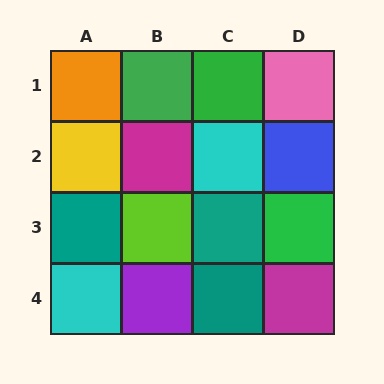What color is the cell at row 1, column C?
Green.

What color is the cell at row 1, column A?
Orange.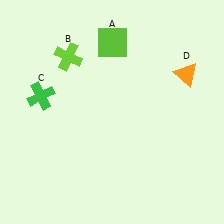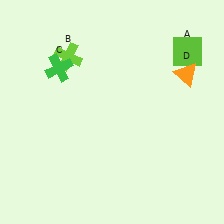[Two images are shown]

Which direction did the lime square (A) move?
The lime square (A) moved right.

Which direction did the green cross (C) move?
The green cross (C) moved up.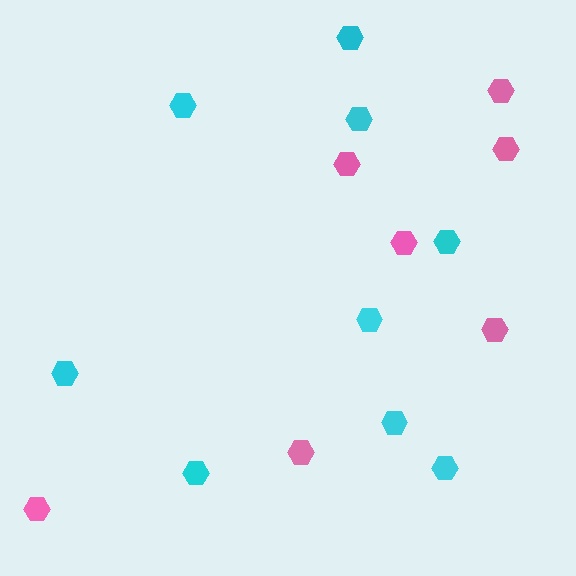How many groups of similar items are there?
There are 2 groups: one group of cyan hexagons (9) and one group of pink hexagons (7).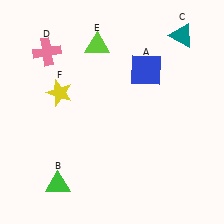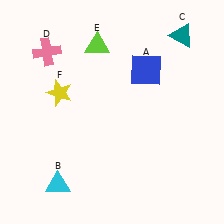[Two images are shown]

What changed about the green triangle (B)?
In Image 1, B is green. In Image 2, it changed to cyan.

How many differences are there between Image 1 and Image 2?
There is 1 difference between the two images.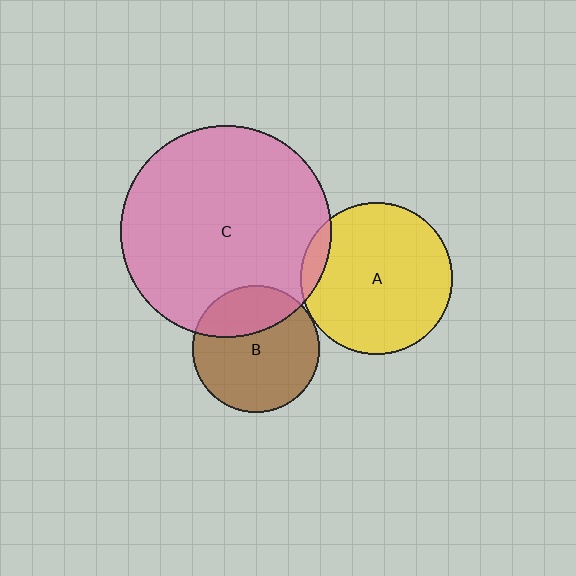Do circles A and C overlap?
Yes.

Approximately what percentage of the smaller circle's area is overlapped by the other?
Approximately 10%.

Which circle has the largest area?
Circle C (pink).